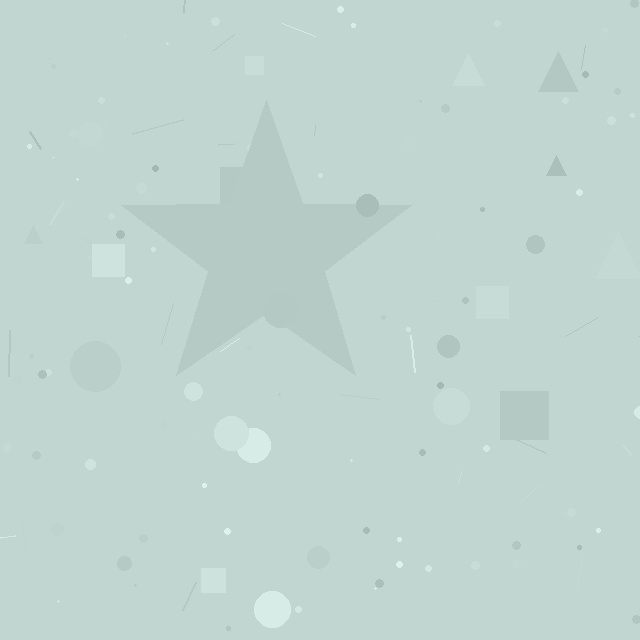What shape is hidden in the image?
A star is hidden in the image.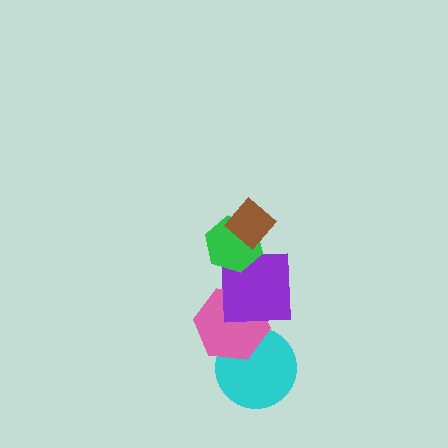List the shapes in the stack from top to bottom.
From top to bottom: the brown diamond, the green hexagon, the purple square, the pink hexagon, the cyan circle.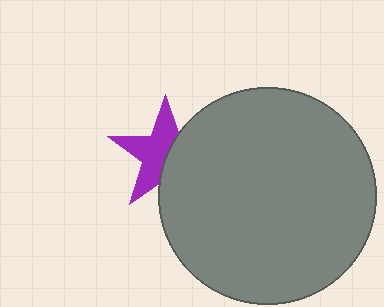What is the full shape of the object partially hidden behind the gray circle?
The partially hidden object is a purple star.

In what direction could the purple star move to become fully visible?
The purple star could move left. That would shift it out from behind the gray circle entirely.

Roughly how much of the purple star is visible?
About half of it is visible (roughly 57%).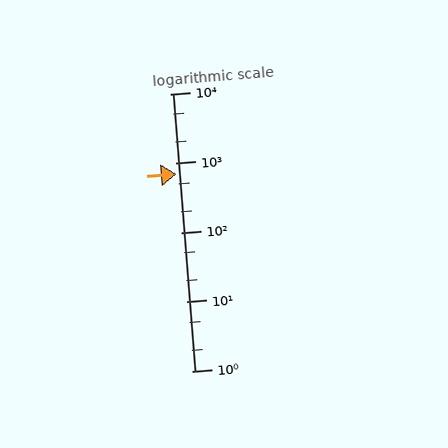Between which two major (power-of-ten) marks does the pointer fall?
The pointer is between 100 and 1000.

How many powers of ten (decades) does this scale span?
The scale spans 4 decades, from 1 to 10000.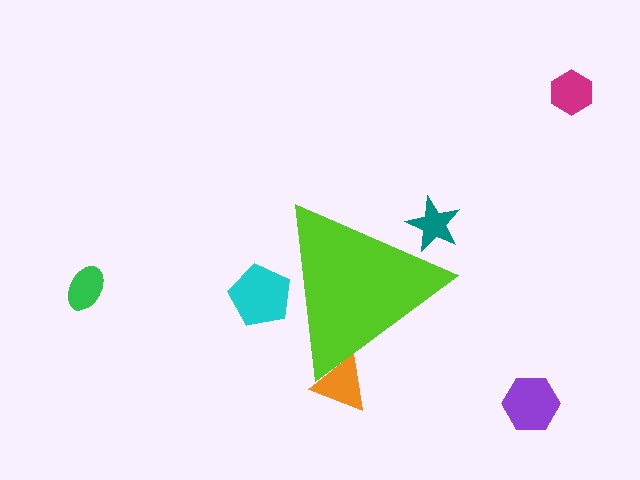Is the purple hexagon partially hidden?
No, the purple hexagon is fully visible.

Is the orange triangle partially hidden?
Yes, the orange triangle is partially hidden behind the lime triangle.